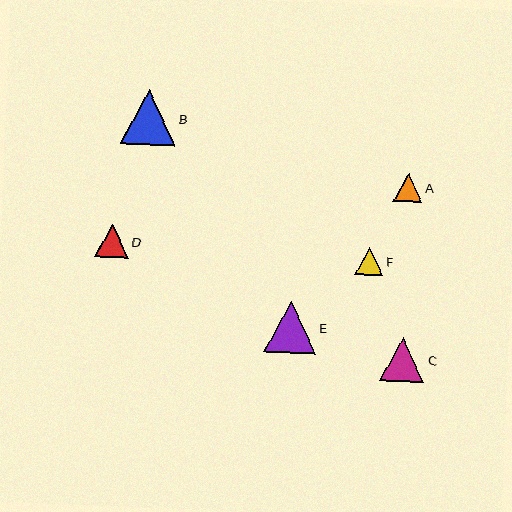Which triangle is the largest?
Triangle B is the largest with a size of approximately 54 pixels.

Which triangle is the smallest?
Triangle F is the smallest with a size of approximately 28 pixels.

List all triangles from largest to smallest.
From largest to smallest: B, E, C, D, A, F.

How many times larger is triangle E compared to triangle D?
Triangle E is approximately 1.6 times the size of triangle D.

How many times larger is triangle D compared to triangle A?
Triangle D is approximately 1.2 times the size of triangle A.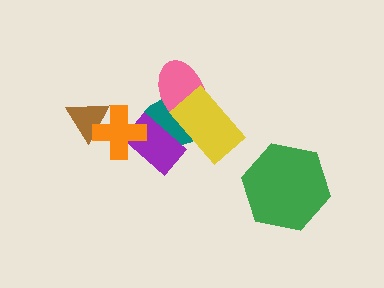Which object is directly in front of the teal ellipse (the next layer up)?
The purple rectangle is directly in front of the teal ellipse.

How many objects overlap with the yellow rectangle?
3 objects overlap with the yellow rectangle.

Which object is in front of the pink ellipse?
The yellow rectangle is in front of the pink ellipse.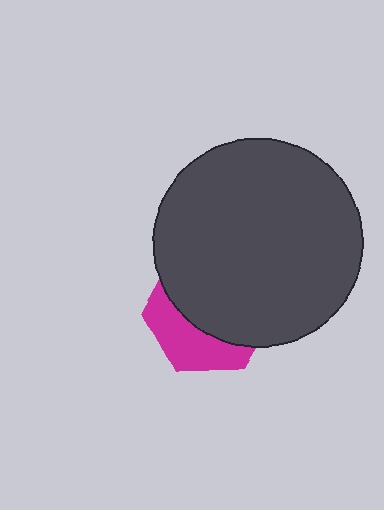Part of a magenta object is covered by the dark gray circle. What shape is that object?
It is a hexagon.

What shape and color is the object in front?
The object in front is a dark gray circle.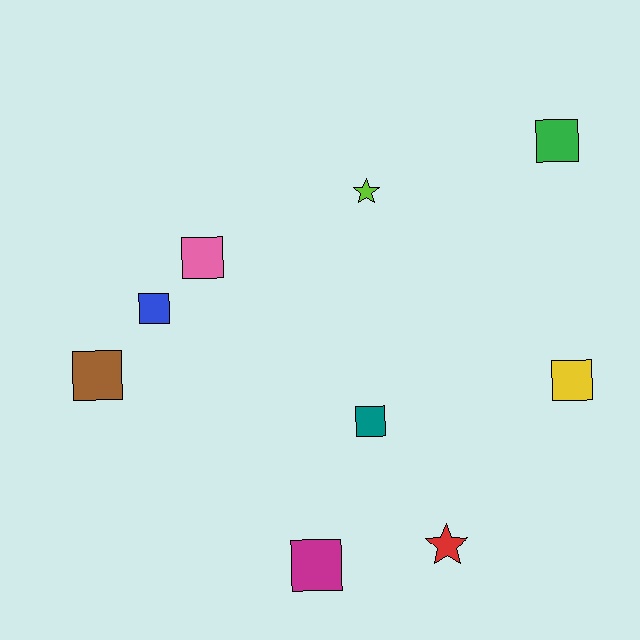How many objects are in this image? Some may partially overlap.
There are 9 objects.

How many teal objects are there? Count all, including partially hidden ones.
There is 1 teal object.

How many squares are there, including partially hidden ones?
There are 7 squares.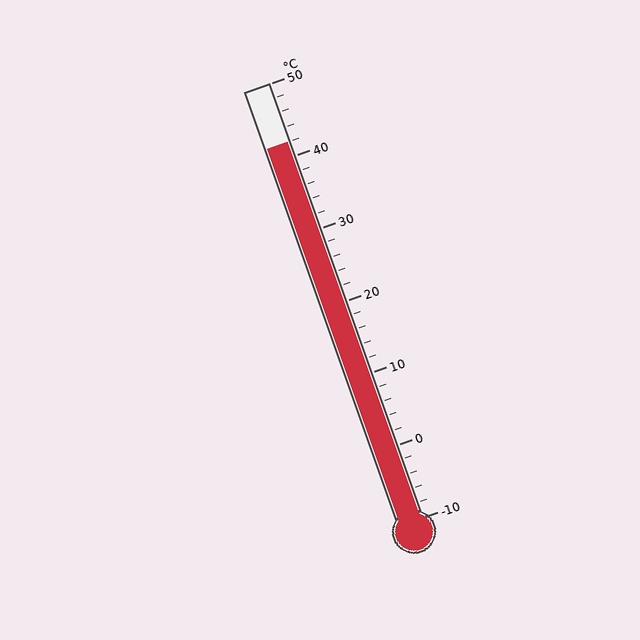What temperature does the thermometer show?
The thermometer shows approximately 42°C.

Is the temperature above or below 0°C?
The temperature is above 0°C.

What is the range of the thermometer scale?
The thermometer scale ranges from -10°C to 50°C.